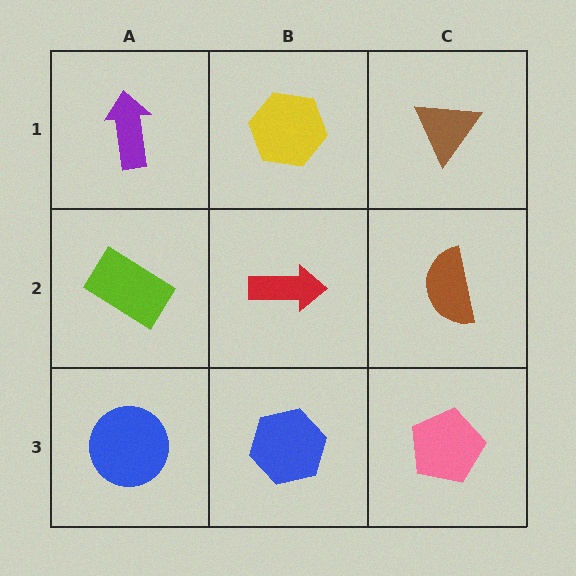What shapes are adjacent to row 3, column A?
A lime rectangle (row 2, column A), a blue hexagon (row 3, column B).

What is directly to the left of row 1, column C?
A yellow hexagon.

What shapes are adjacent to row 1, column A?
A lime rectangle (row 2, column A), a yellow hexagon (row 1, column B).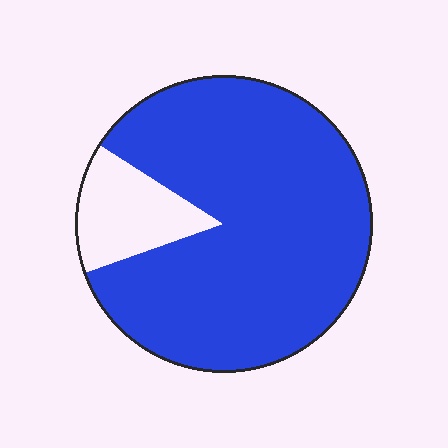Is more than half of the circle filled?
Yes.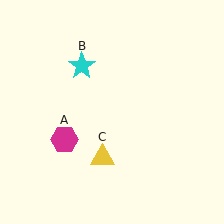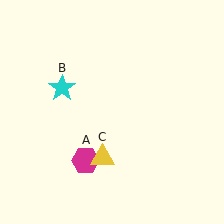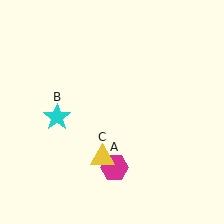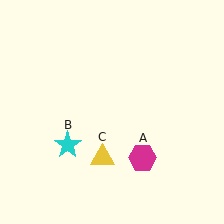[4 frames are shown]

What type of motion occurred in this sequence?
The magenta hexagon (object A), cyan star (object B) rotated counterclockwise around the center of the scene.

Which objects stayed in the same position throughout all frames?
Yellow triangle (object C) remained stationary.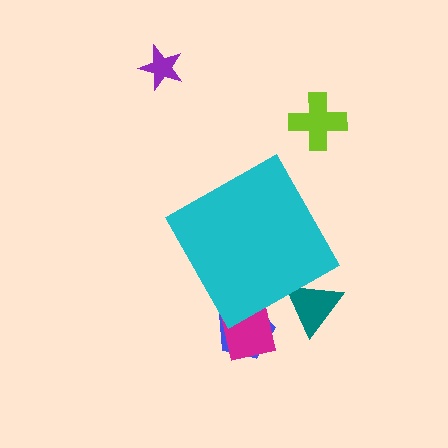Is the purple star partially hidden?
No, the purple star is fully visible.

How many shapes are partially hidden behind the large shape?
3 shapes are partially hidden.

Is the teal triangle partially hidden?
Yes, the teal triangle is partially hidden behind the cyan diamond.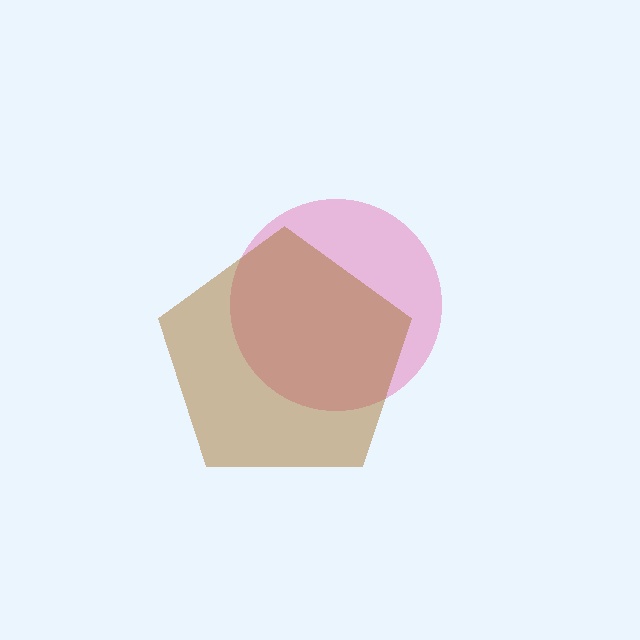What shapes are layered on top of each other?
The layered shapes are: a pink circle, a brown pentagon.